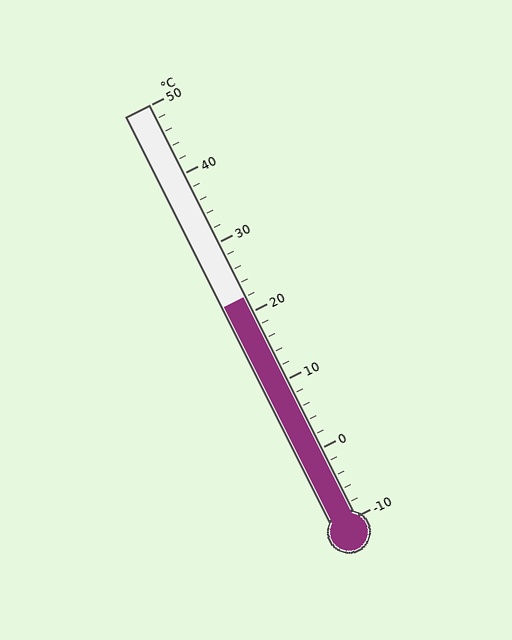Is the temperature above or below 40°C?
The temperature is below 40°C.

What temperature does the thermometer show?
The thermometer shows approximately 22°C.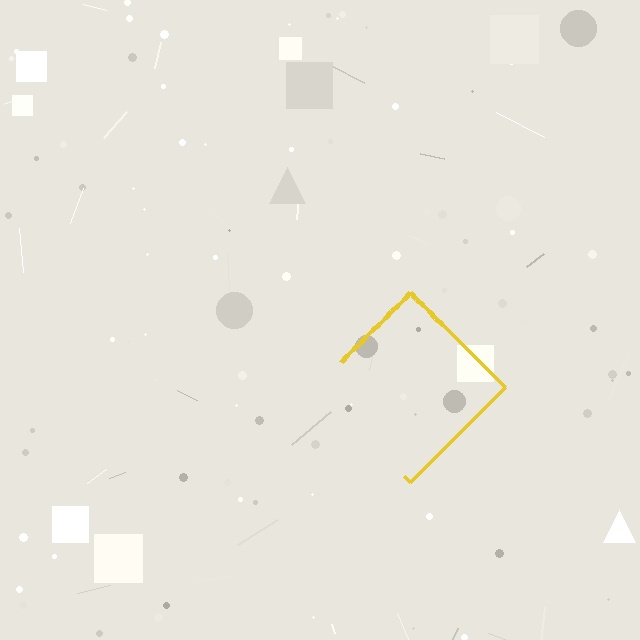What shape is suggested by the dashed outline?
The dashed outline suggests a diamond.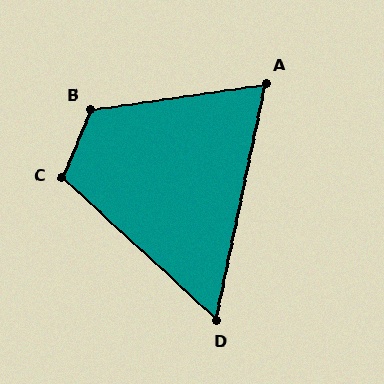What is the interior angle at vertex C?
Approximately 110 degrees (obtuse).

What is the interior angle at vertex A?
Approximately 70 degrees (acute).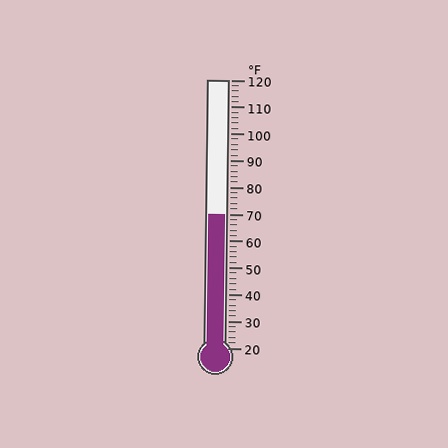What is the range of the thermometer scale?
The thermometer scale ranges from 20°F to 120°F.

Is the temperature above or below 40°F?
The temperature is above 40°F.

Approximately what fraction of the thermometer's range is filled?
The thermometer is filled to approximately 50% of its range.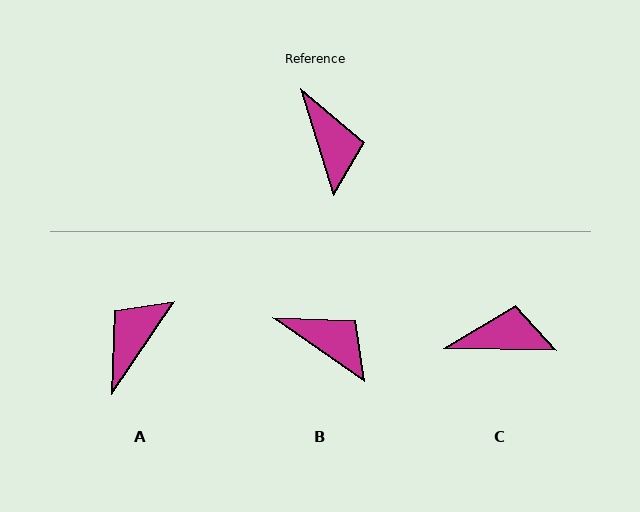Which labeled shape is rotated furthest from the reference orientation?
A, about 129 degrees away.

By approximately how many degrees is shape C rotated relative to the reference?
Approximately 72 degrees counter-clockwise.